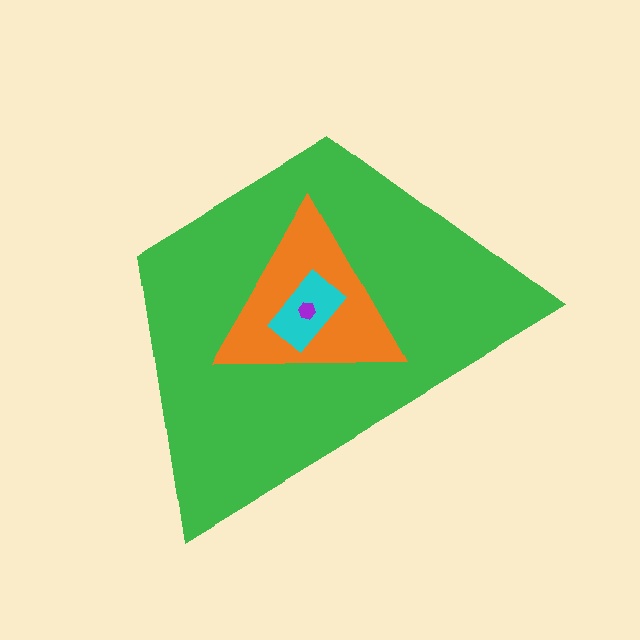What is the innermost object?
The purple hexagon.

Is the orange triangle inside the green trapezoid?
Yes.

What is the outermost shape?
The green trapezoid.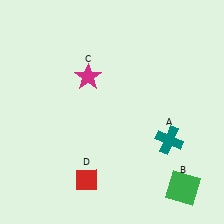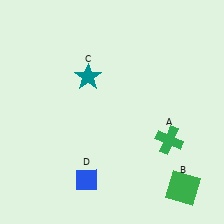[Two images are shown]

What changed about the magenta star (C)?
In Image 1, C is magenta. In Image 2, it changed to teal.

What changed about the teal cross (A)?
In Image 1, A is teal. In Image 2, it changed to green.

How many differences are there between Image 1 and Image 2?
There are 3 differences between the two images.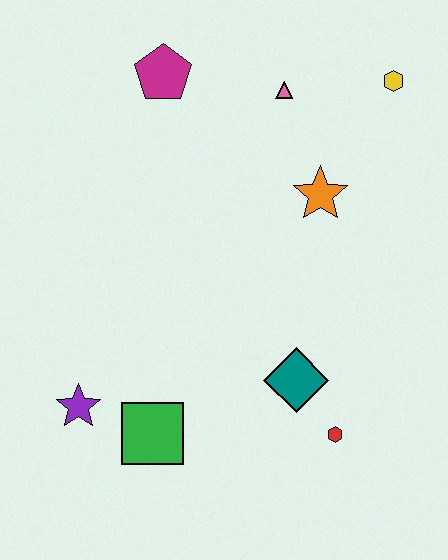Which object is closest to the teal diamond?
The red hexagon is closest to the teal diamond.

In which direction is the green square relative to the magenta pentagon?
The green square is below the magenta pentagon.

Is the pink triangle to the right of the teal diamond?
No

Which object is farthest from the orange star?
The purple star is farthest from the orange star.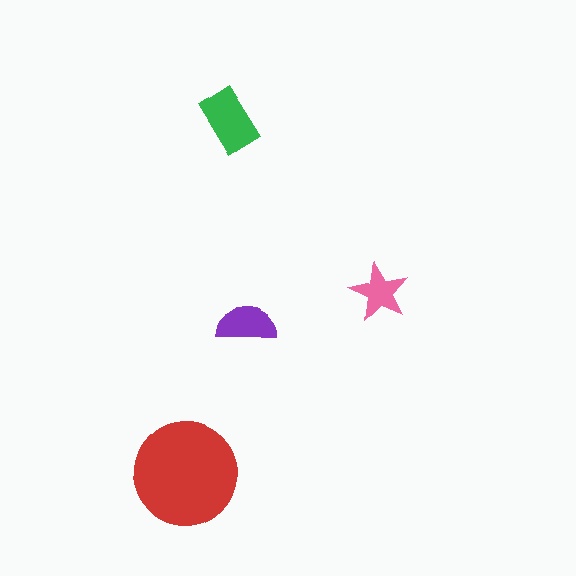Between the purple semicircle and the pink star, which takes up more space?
The purple semicircle.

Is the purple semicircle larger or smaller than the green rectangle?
Smaller.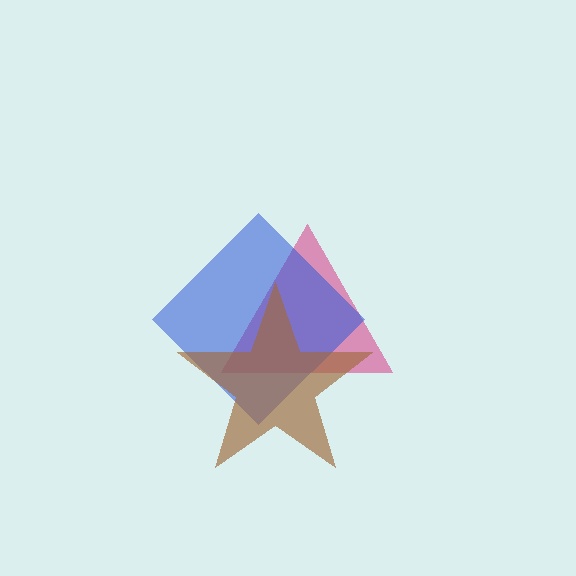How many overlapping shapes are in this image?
There are 3 overlapping shapes in the image.